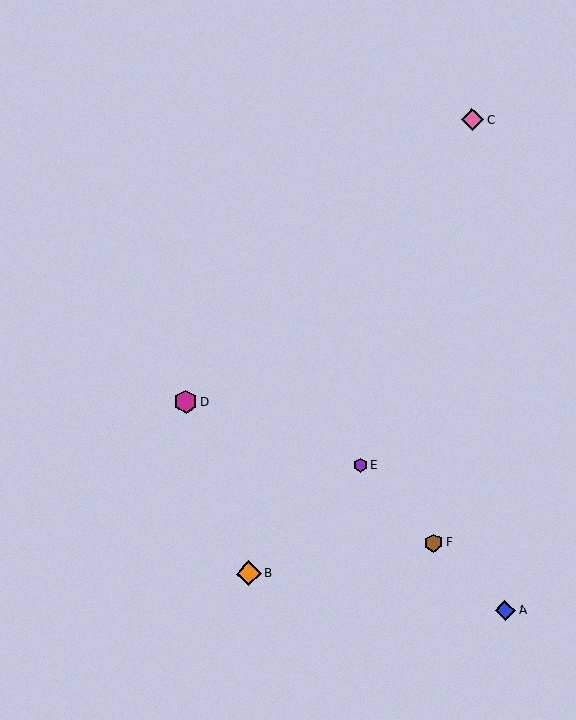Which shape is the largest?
The orange diamond (labeled B) is the largest.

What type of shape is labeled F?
Shape F is a brown hexagon.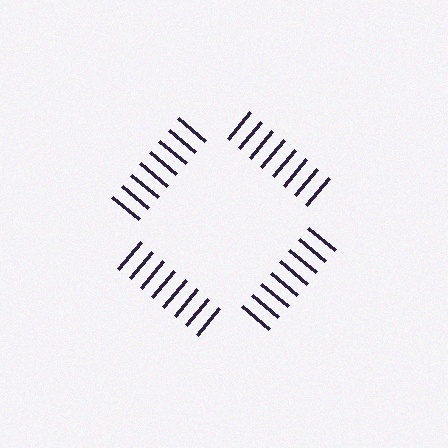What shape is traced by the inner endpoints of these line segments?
An illusory square — the line segments terminate on its edges but no continuous stroke is drawn.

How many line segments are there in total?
32 — 8 along each of the 4 edges.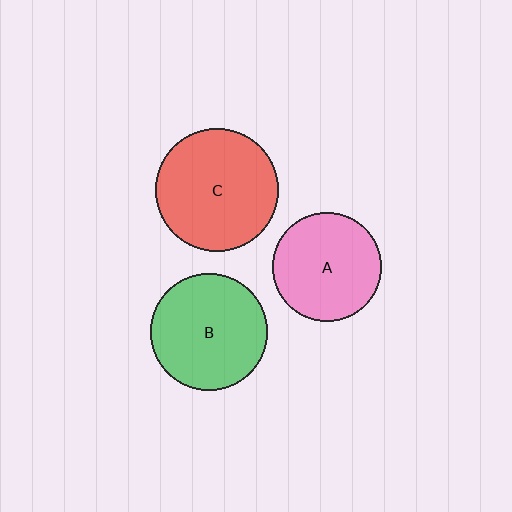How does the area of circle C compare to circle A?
Approximately 1.3 times.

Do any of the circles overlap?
No, none of the circles overlap.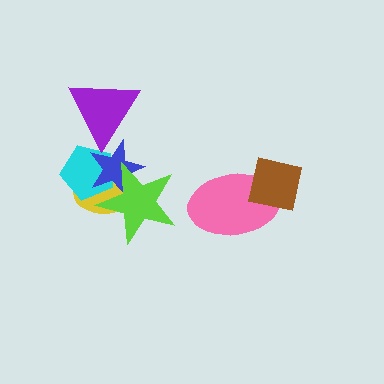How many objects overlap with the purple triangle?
1 object overlaps with the purple triangle.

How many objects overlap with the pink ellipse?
1 object overlaps with the pink ellipse.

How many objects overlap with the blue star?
4 objects overlap with the blue star.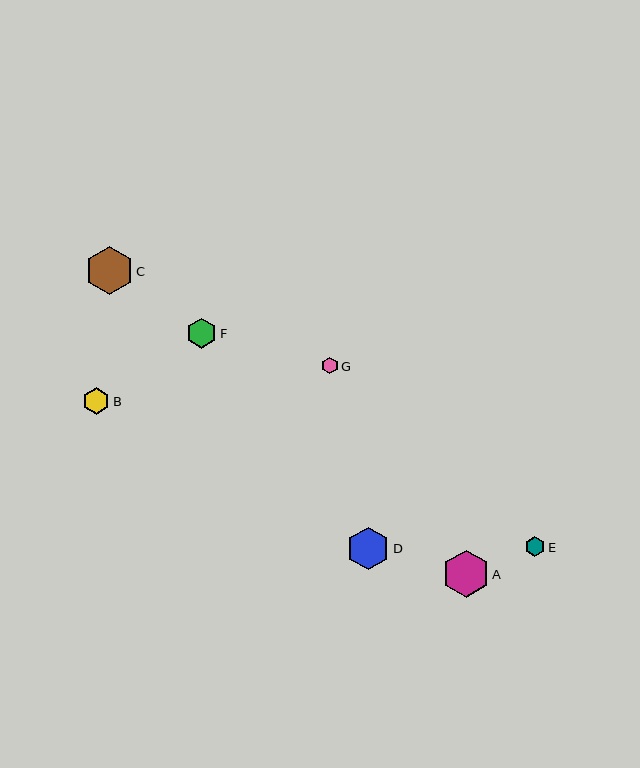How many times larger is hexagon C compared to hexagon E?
Hexagon C is approximately 2.4 times the size of hexagon E.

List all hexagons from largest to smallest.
From largest to smallest: C, A, D, F, B, E, G.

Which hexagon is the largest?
Hexagon C is the largest with a size of approximately 48 pixels.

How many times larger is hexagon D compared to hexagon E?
Hexagon D is approximately 2.2 times the size of hexagon E.